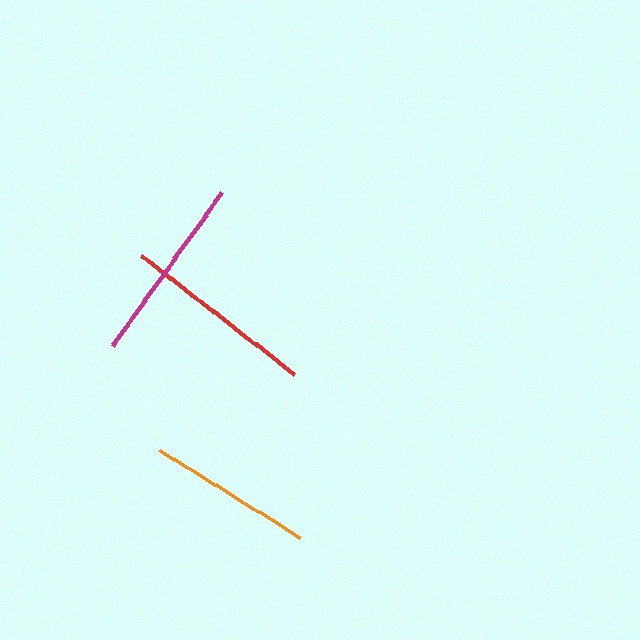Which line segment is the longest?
The red line is the longest at approximately 193 pixels.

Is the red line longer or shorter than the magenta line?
The red line is longer than the magenta line.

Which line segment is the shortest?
The orange line is the shortest at approximately 166 pixels.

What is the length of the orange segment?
The orange segment is approximately 166 pixels long.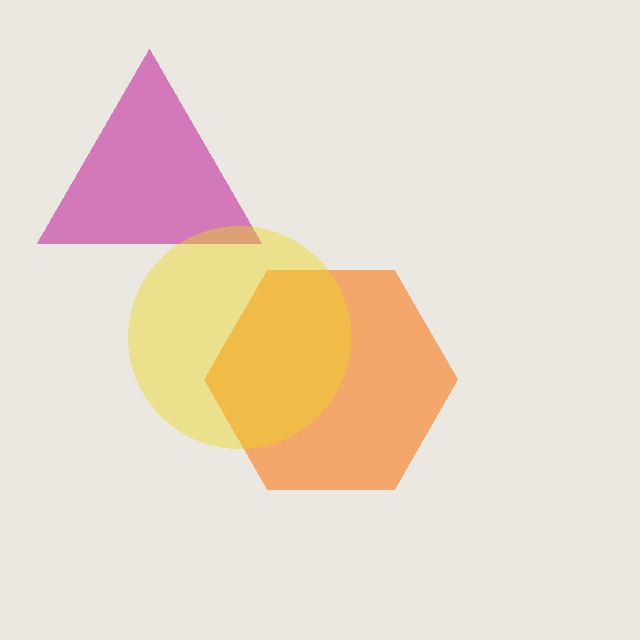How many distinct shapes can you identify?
There are 3 distinct shapes: a magenta triangle, an orange hexagon, a yellow circle.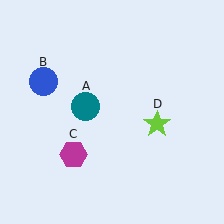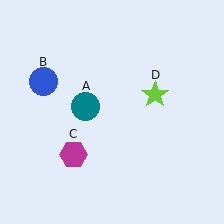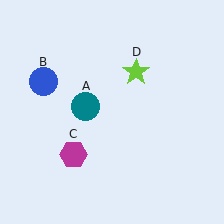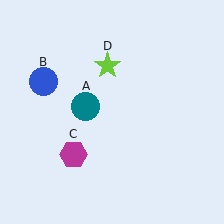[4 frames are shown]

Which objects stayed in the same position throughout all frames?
Teal circle (object A) and blue circle (object B) and magenta hexagon (object C) remained stationary.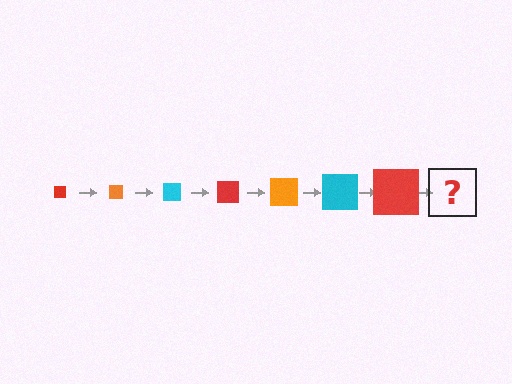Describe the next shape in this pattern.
It should be an orange square, larger than the previous one.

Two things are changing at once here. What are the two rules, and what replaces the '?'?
The two rules are that the square grows larger each step and the color cycles through red, orange, and cyan. The '?' should be an orange square, larger than the previous one.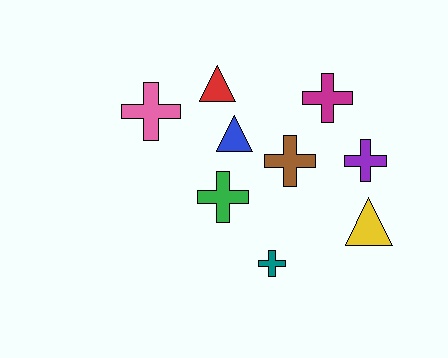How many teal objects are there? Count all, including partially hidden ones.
There is 1 teal object.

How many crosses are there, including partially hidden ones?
There are 6 crosses.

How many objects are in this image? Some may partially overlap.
There are 9 objects.